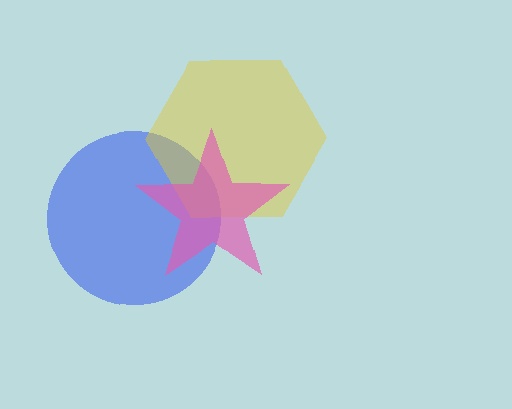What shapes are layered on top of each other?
The layered shapes are: a blue circle, a yellow hexagon, a pink star.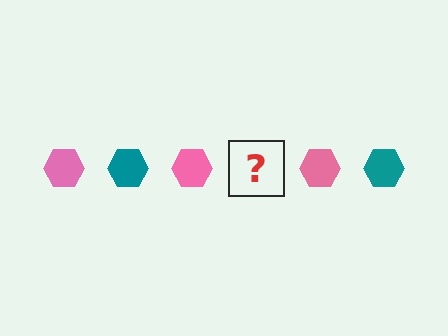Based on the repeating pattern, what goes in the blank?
The blank should be a teal hexagon.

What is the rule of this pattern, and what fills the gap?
The rule is that the pattern cycles through pink, teal hexagons. The gap should be filled with a teal hexagon.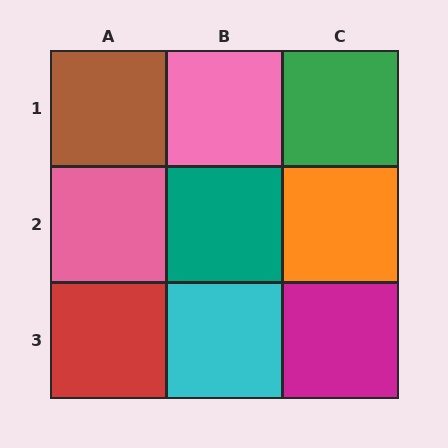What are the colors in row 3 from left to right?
Red, cyan, magenta.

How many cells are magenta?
1 cell is magenta.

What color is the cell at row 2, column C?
Orange.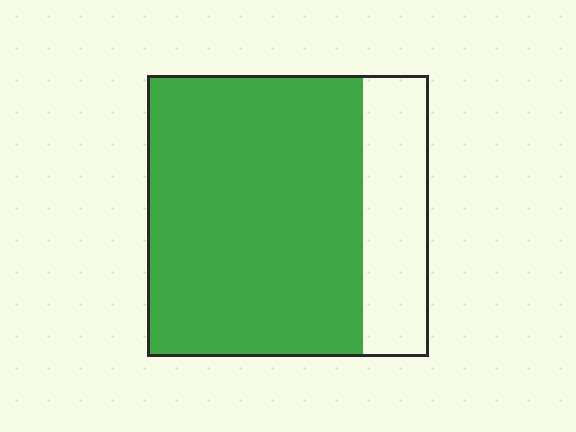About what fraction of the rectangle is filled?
About three quarters (3/4).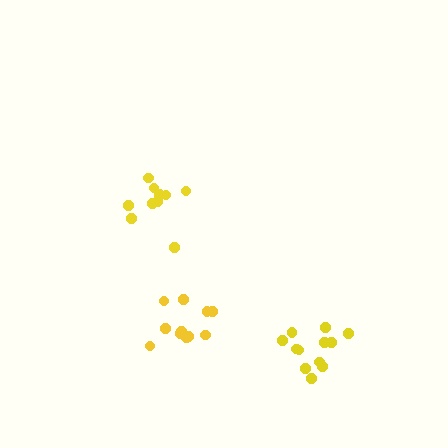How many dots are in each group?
Group 1: 10 dots, Group 2: 11 dots, Group 3: 12 dots (33 total).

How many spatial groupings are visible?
There are 3 spatial groupings.